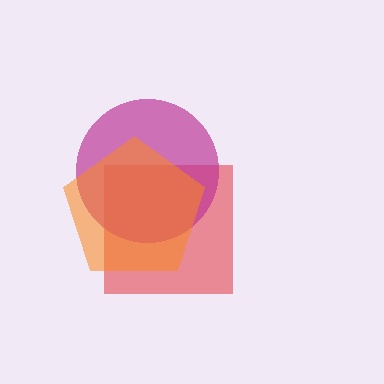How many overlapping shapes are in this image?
There are 3 overlapping shapes in the image.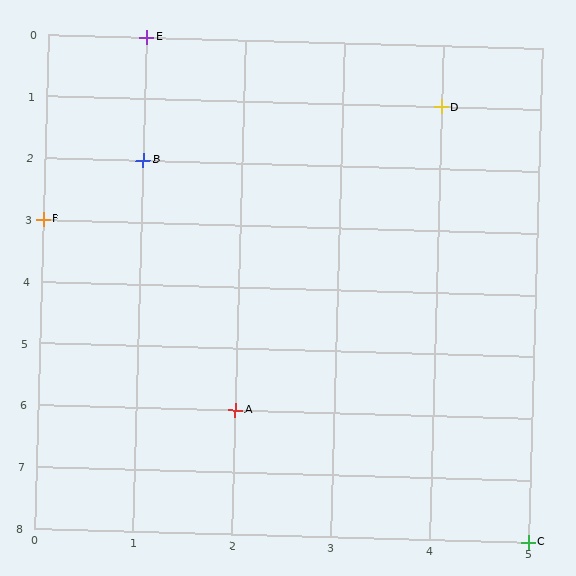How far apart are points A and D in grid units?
Points A and D are 2 columns and 5 rows apart (about 5.4 grid units diagonally).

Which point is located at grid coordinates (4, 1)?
Point D is at (4, 1).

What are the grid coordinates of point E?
Point E is at grid coordinates (1, 0).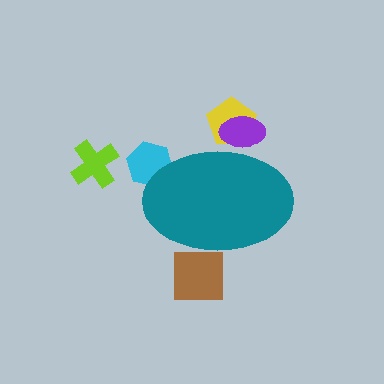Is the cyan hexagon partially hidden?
Yes, the cyan hexagon is partially hidden behind the teal ellipse.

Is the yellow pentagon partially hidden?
Yes, the yellow pentagon is partially hidden behind the teal ellipse.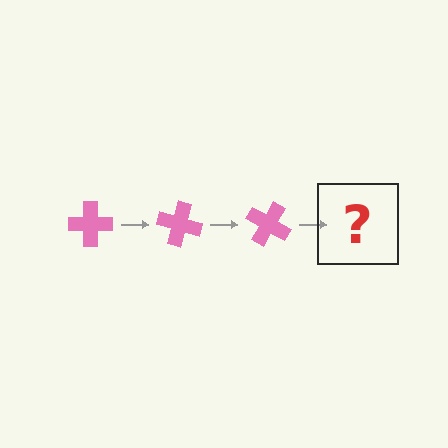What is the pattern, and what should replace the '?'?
The pattern is that the cross rotates 15 degrees each step. The '?' should be a pink cross rotated 45 degrees.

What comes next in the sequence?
The next element should be a pink cross rotated 45 degrees.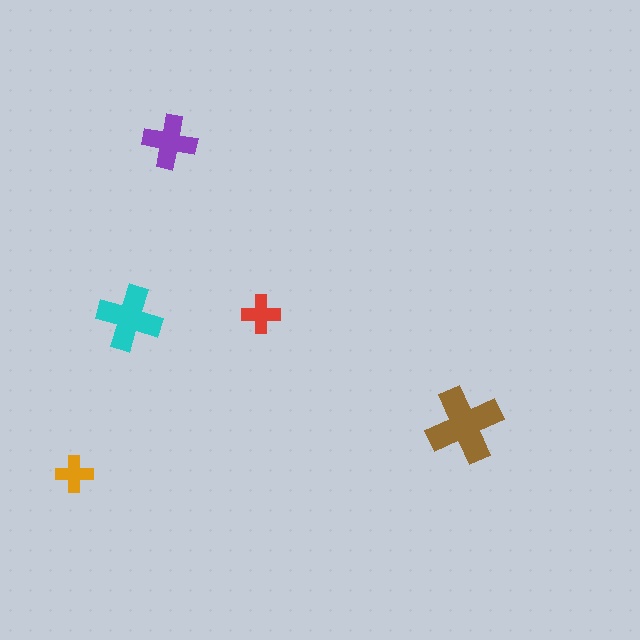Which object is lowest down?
The orange cross is bottommost.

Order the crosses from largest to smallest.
the brown one, the cyan one, the purple one, the red one, the orange one.